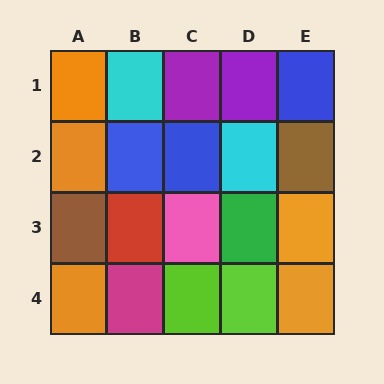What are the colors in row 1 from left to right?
Orange, cyan, purple, purple, blue.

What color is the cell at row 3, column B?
Red.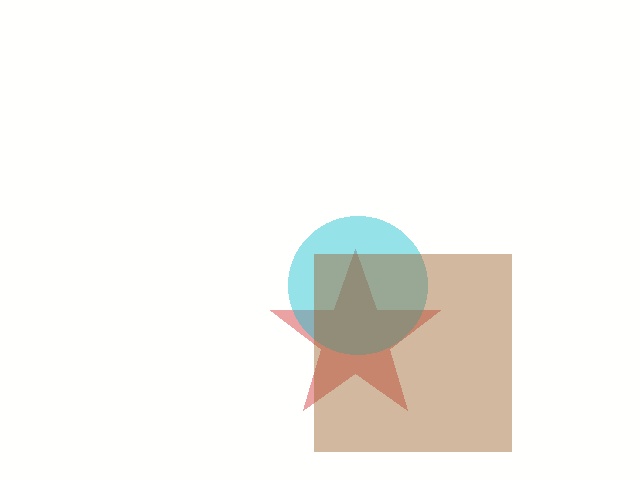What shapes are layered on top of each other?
The layered shapes are: a red star, a cyan circle, a brown square.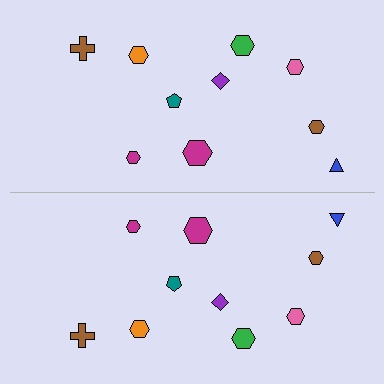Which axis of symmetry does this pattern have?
The pattern has a horizontal axis of symmetry running through the center of the image.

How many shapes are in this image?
There are 20 shapes in this image.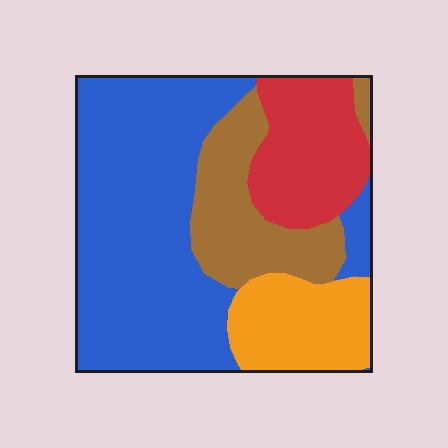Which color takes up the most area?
Blue, at roughly 50%.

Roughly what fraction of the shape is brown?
Brown covers about 20% of the shape.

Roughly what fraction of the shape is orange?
Orange covers roughly 15% of the shape.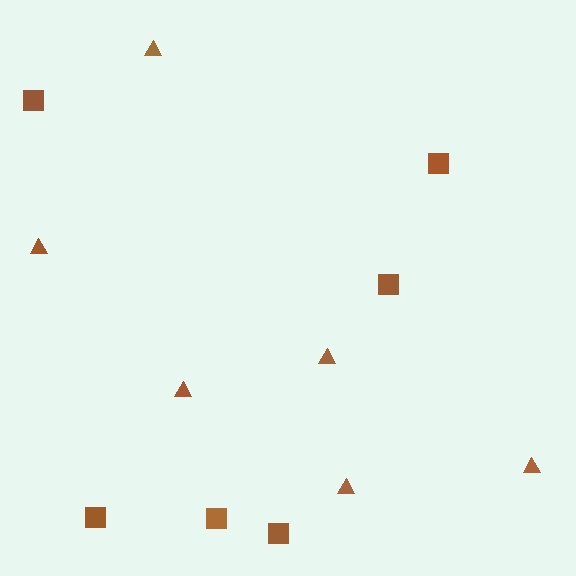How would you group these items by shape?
There are 2 groups: one group of triangles (6) and one group of squares (6).